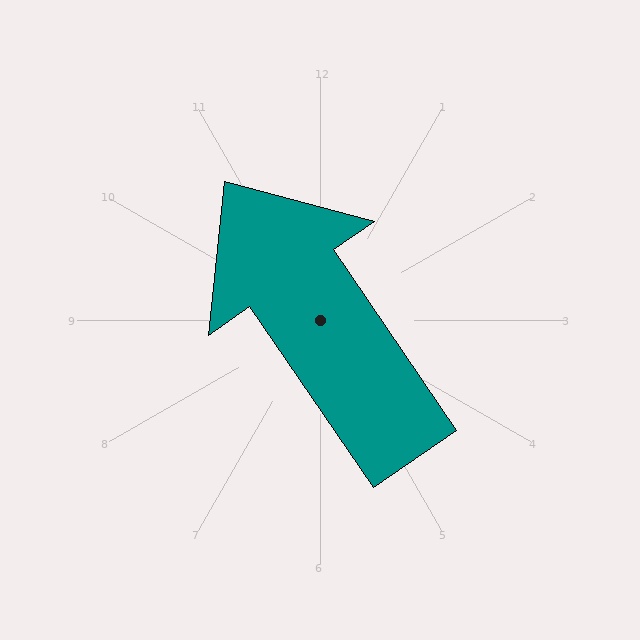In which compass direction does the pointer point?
Northwest.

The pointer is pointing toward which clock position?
Roughly 11 o'clock.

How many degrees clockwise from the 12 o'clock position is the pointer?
Approximately 326 degrees.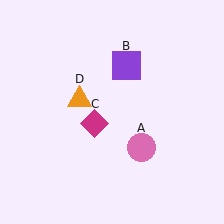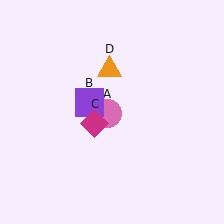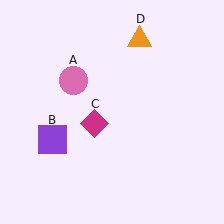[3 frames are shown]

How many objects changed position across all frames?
3 objects changed position: pink circle (object A), purple square (object B), orange triangle (object D).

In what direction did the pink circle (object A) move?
The pink circle (object A) moved up and to the left.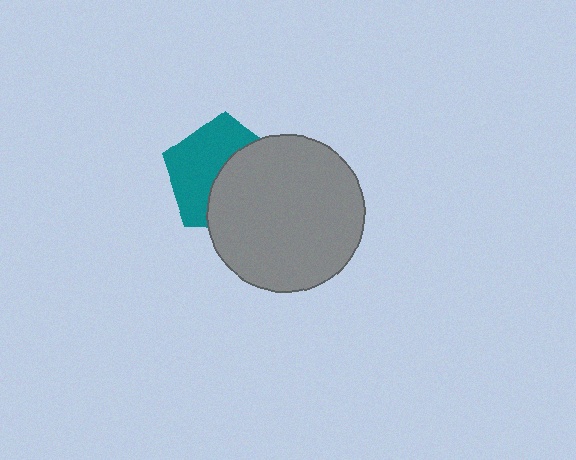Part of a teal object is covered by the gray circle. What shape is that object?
It is a pentagon.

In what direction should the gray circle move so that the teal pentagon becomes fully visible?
The gray circle should move right. That is the shortest direction to clear the overlap and leave the teal pentagon fully visible.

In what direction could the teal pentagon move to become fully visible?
The teal pentagon could move left. That would shift it out from behind the gray circle entirely.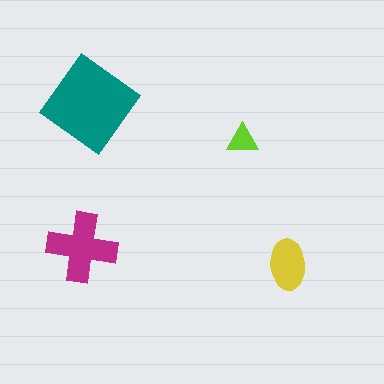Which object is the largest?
The teal diamond.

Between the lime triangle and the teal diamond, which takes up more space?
The teal diamond.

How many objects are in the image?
There are 4 objects in the image.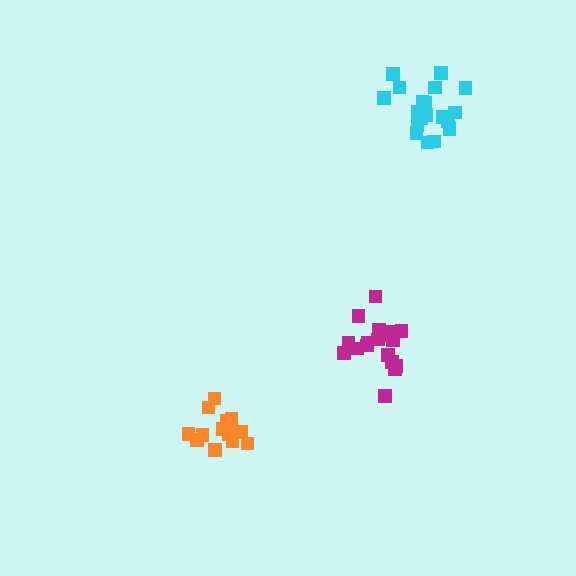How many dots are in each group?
Group 1: 15 dots, Group 2: 18 dots, Group 3: 20 dots (53 total).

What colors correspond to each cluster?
The clusters are colored: orange, magenta, cyan.